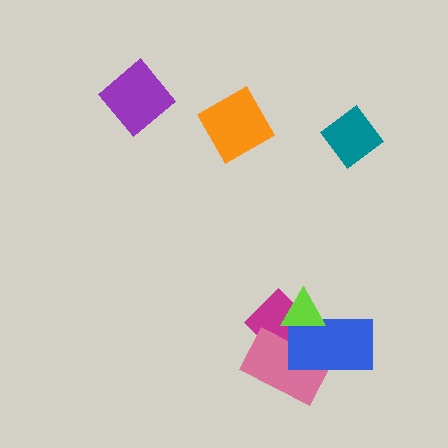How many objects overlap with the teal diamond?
0 objects overlap with the teal diamond.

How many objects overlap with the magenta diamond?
3 objects overlap with the magenta diamond.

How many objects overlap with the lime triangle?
3 objects overlap with the lime triangle.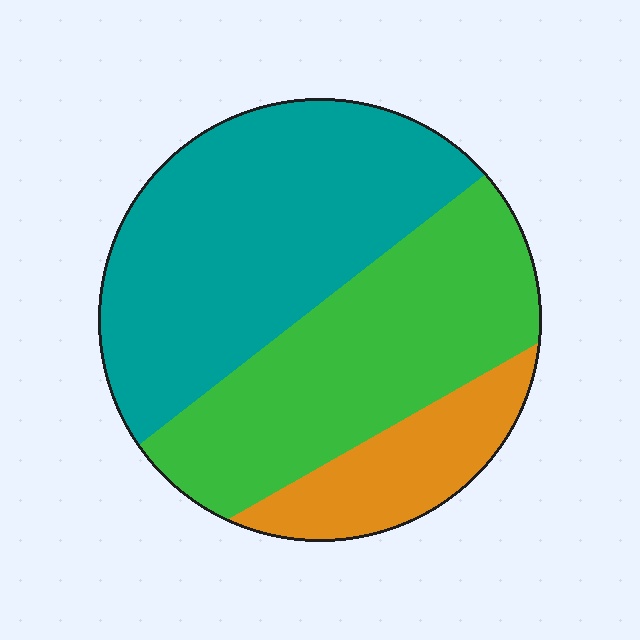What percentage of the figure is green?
Green takes up between a quarter and a half of the figure.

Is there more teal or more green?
Teal.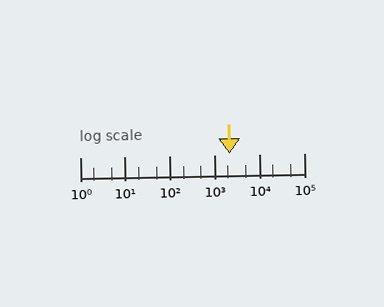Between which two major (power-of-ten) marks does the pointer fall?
The pointer is between 1000 and 10000.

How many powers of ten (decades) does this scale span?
The scale spans 5 decades, from 1 to 100000.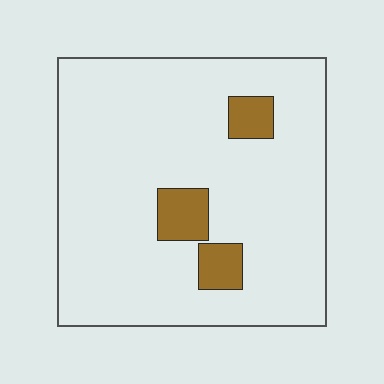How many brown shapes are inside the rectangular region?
3.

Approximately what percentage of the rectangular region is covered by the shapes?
Approximately 10%.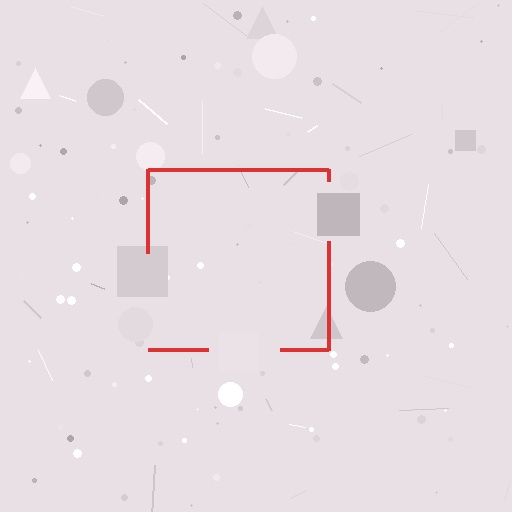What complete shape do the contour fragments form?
The contour fragments form a square.